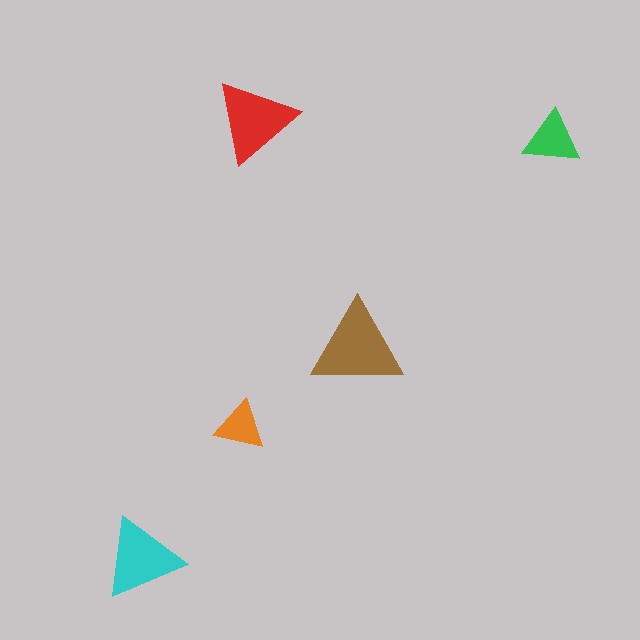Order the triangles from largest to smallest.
the brown one, the red one, the cyan one, the green one, the orange one.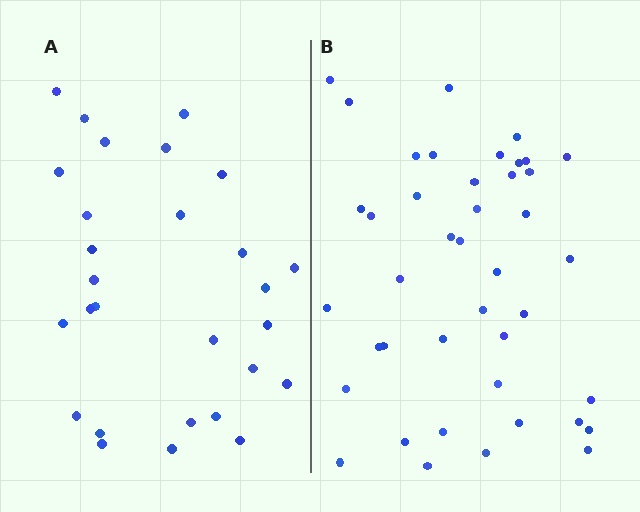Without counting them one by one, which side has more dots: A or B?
Region B (the right region) has more dots.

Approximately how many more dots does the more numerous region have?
Region B has approximately 15 more dots than region A.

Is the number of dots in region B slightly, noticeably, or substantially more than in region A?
Region B has substantially more. The ratio is roughly 1.5 to 1.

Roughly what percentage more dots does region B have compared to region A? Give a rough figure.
About 50% more.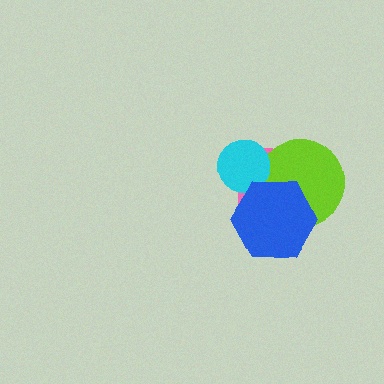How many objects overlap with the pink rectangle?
3 objects overlap with the pink rectangle.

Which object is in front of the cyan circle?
The blue hexagon is in front of the cyan circle.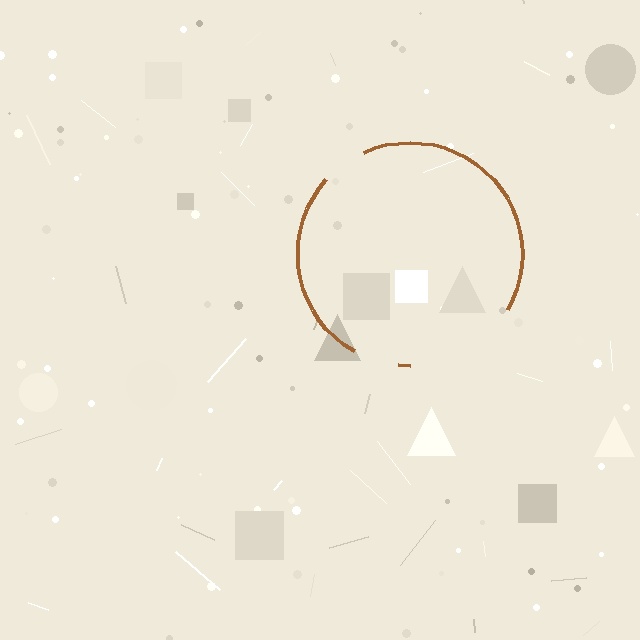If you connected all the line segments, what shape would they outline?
They would outline a circle.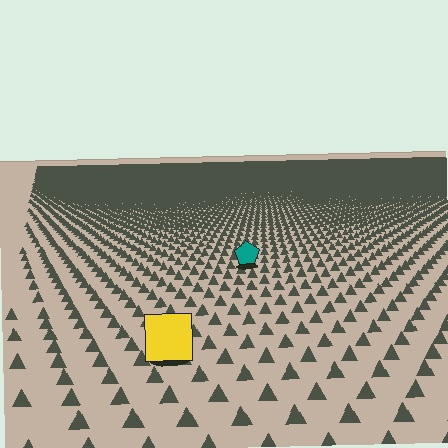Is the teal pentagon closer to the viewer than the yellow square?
No. The yellow square is closer — you can tell from the texture gradient: the ground texture is coarser near it.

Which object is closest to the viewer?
The yellow square is closest. The texture marks near it are larger and more spread out.